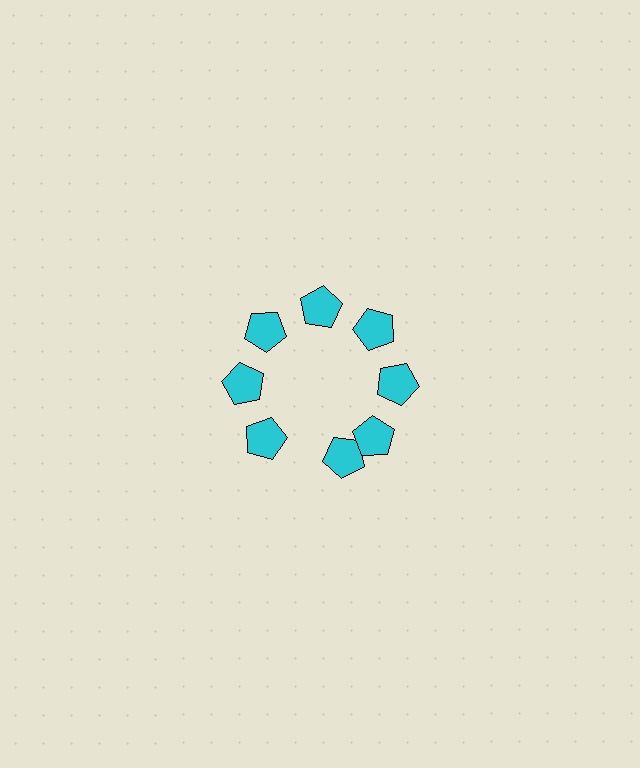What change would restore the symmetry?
The symmetry would be restored by rotating it back into even spacing with its neighbors so that all 8 pentagons sit at equal angles and equal distance from the center.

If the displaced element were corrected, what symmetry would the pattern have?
It would have 8-fold rotational symmetry — the pattern would map onto itself every 45 degrees.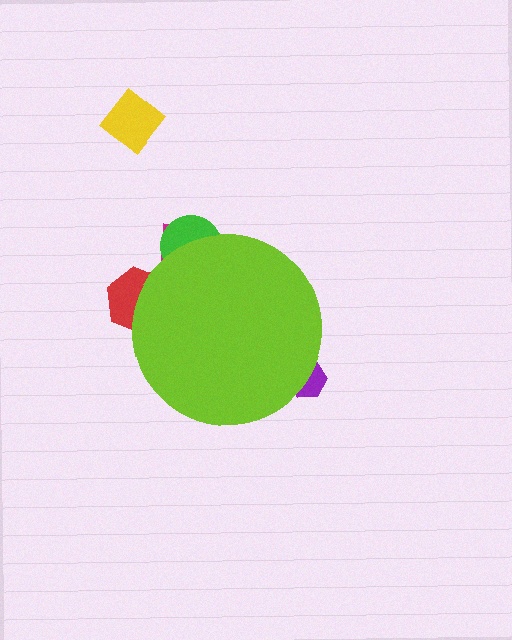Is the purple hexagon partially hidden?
Yes, the purple hexagon is partially hidden behind the lime circle.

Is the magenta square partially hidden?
Yes, the magenta square is partially hidden behind the lime circle.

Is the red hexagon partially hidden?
Yes, the red hexagon is partially hidden behind the lime circle.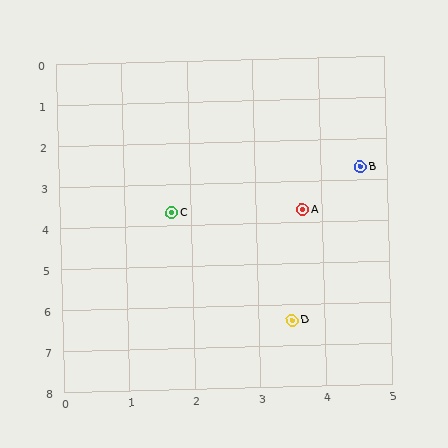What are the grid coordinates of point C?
Point C is at approximately (1.7, 3.7).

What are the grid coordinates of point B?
Point B is at approximately (4.6, 2.7).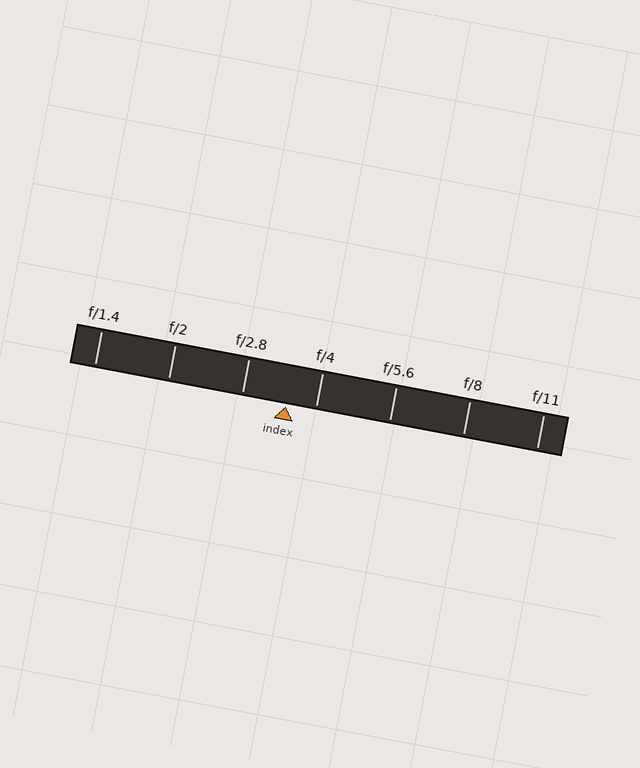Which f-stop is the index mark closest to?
The index mark is closest to f/4.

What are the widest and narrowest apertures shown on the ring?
The widest aperture shown is f/1.4 and the narrowest is f/11.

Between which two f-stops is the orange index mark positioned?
The index mark is between f/2.8 and f/4.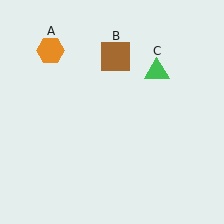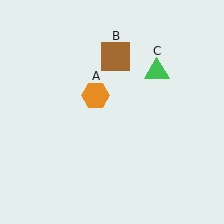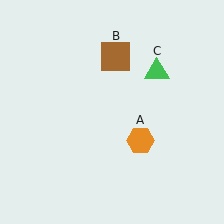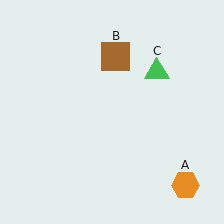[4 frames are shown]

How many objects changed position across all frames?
1 object changed position: orange hexagon (object A).